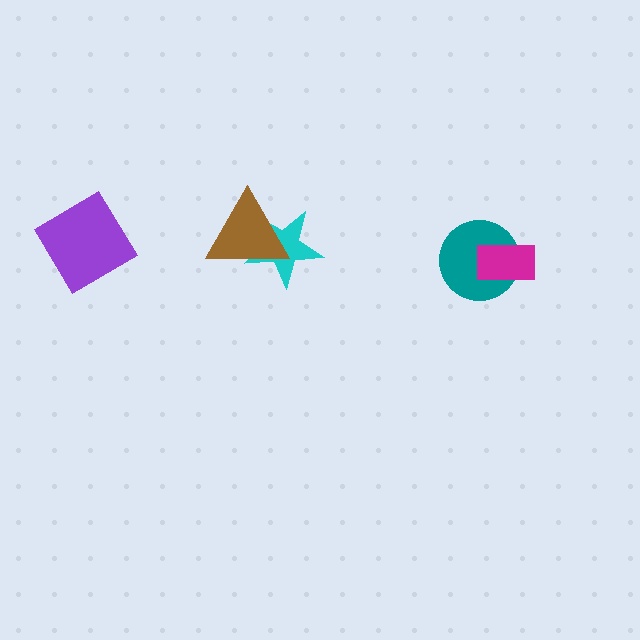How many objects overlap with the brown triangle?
1 object overlaps with the brown triangle.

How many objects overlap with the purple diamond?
0 objects overlap with the purple diamond.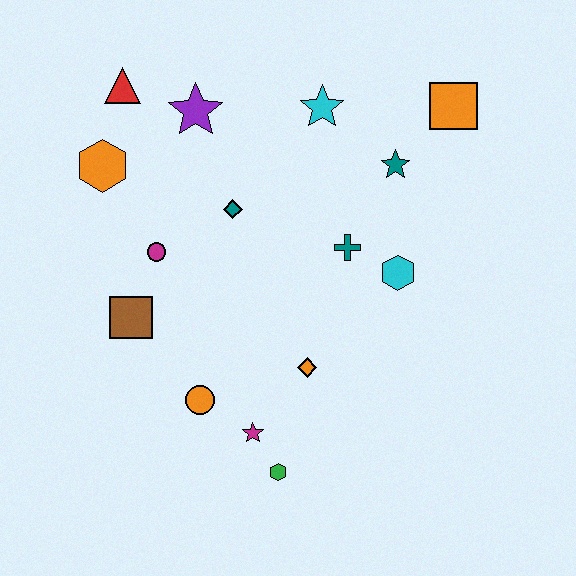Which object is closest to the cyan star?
The teal star is closest to the cyan star.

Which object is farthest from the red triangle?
The green hexagon is farthest from the red triangle.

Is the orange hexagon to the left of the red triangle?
Yes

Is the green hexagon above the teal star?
No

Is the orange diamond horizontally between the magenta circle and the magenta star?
No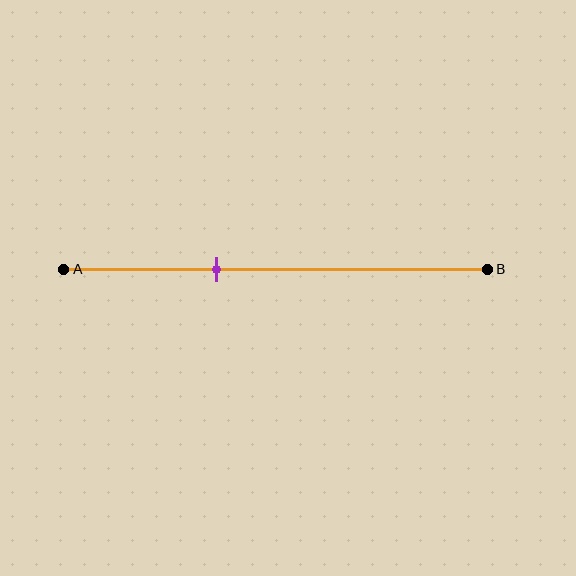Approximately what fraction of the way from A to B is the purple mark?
The purple mark is approximately 35% of the way from A to B.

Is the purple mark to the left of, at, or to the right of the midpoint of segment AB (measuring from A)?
The purple mark is to the left of the midpoint of segment AB.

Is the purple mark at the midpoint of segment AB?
No, the mark is at about 35% from A, not at the 50% midpoint.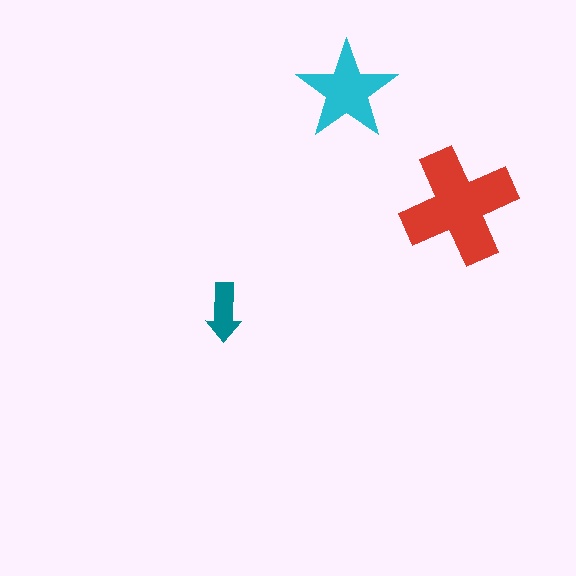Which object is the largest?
The red cross.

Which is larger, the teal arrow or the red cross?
The red cross.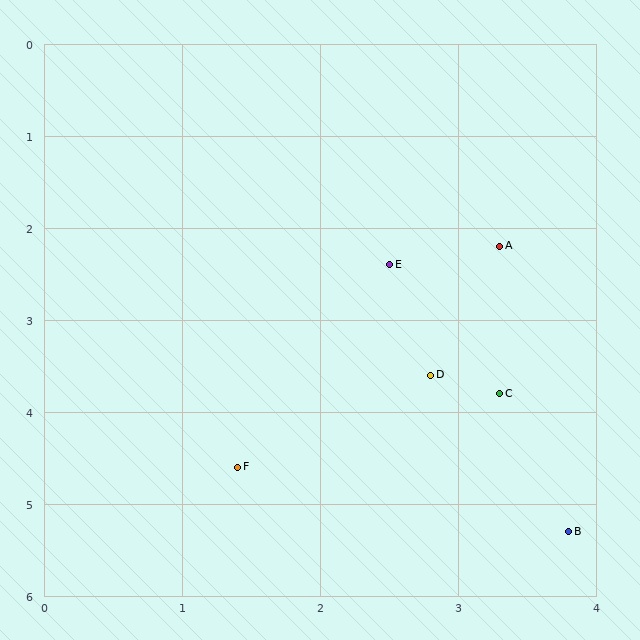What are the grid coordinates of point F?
Point F is at approximately (1.4, 4.6).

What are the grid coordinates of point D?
Point D is at approximately (2.8, 3.6).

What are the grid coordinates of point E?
Point E is at approximately (2.5, 2.4).